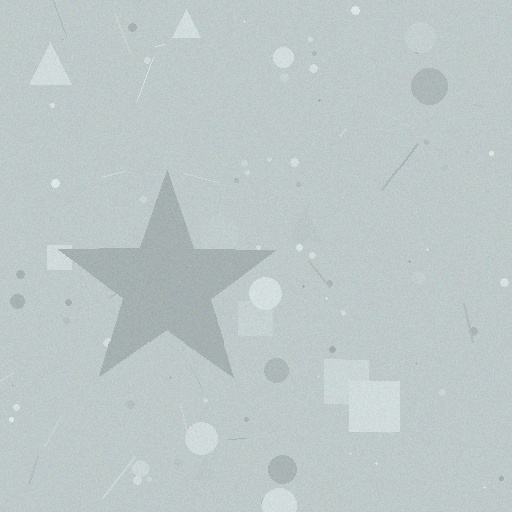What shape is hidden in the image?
A star is hidden in the image.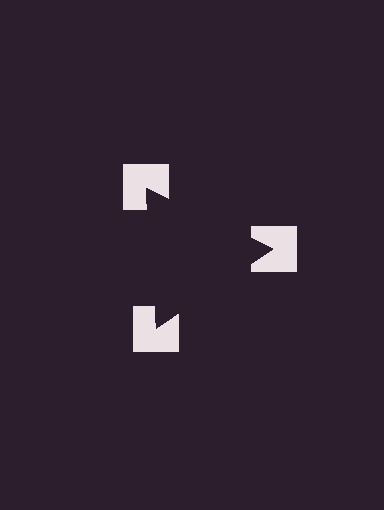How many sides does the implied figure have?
3 sides.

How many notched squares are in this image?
There are 3 — one at each vertex of the illusory triangle.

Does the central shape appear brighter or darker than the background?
It typically appears slightly darker than the background, even though no actual brightness change is drawn.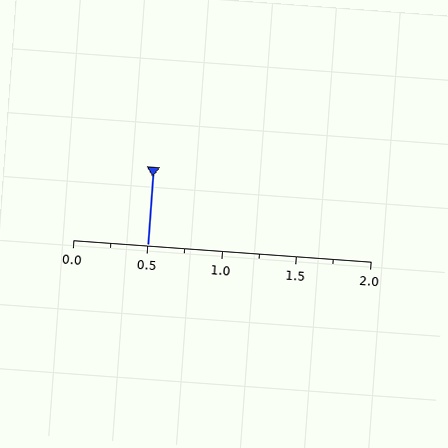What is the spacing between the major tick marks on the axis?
The major ticks are spaced 0.5 apart.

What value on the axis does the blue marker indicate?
The marker indicates approximately 0.5.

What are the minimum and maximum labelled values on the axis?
The axis runs from 0.0 to 2.0.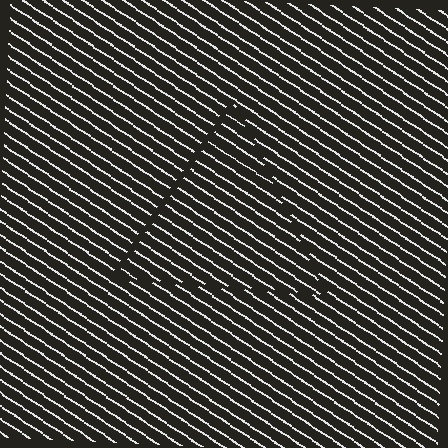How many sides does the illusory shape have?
3 sides — the line-ends trace a triangle.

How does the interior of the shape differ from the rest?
The interior of the shape contains the same grating, shifted by half a period — the contour is defined by the phase discontinuity where line-ends from the inner and outer gratings abut.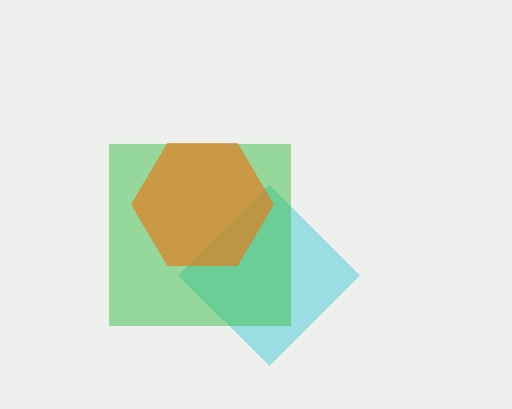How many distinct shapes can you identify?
There are 3 distinct shapes: a cyan diamond, a green square, an orange hexagon.